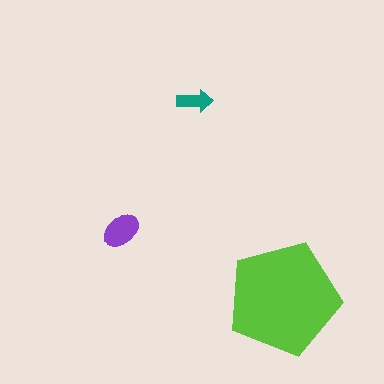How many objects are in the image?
There are 3 objects in the image.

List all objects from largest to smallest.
The lime pentagon, the purple ellipse, the teal arrow.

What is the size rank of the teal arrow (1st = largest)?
3rd.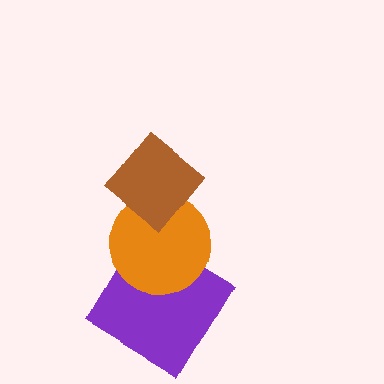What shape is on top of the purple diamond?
The orange circle is on top of the purple diamond.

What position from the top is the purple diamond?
The purple diamond is 3rd from the top.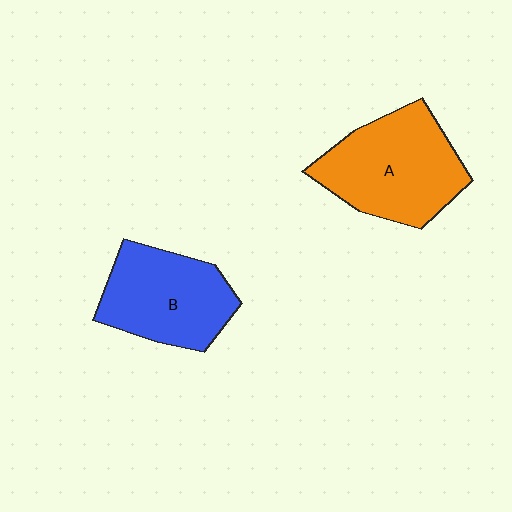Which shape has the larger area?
Shape A (orange).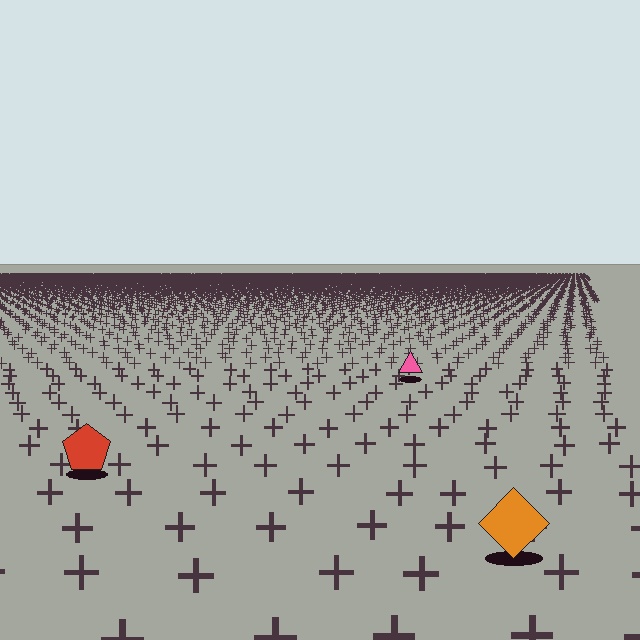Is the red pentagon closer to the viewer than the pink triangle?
Yes. The red pentagon is closer — you can tell from the texture gradient: the ground texture is coarser near it.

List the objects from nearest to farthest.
From nearest to farthest: the orange diamond, the red pentagon, the pink triangle.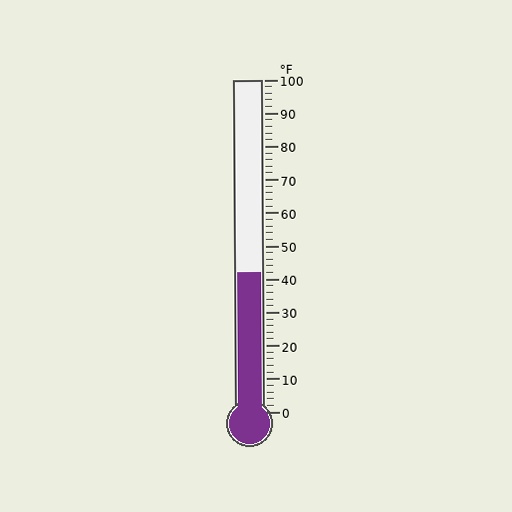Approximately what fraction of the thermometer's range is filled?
The thermometer is filled to approximately 40% of its range.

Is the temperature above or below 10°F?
The temperature is above 10°F.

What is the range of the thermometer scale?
The thermometer scale ranges from 0°F to 100°F.